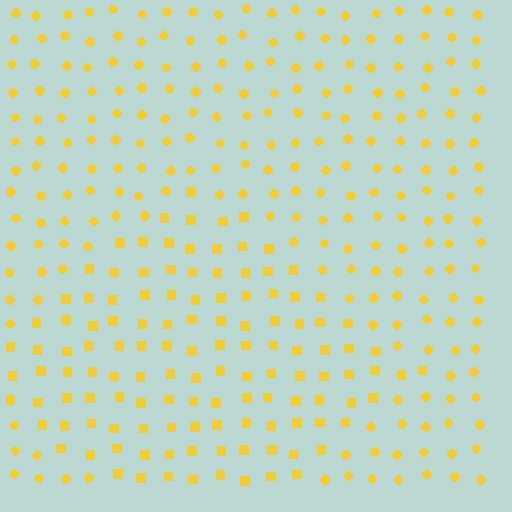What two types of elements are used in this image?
The image uses squares inside the diamond region and circles outside it.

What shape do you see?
I see a diamond.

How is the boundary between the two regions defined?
The boundary is defined by a change in element shape: squares inside vs. circles outside. All elements share the same color and spacing.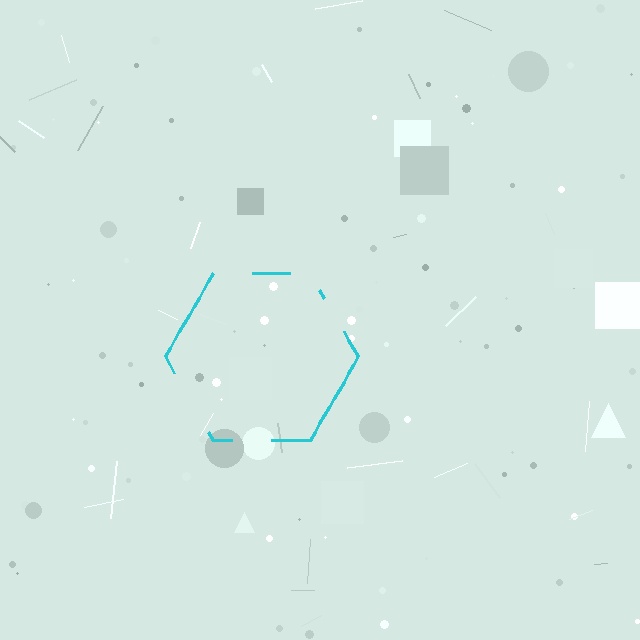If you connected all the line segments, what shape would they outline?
They would outline a hexagon.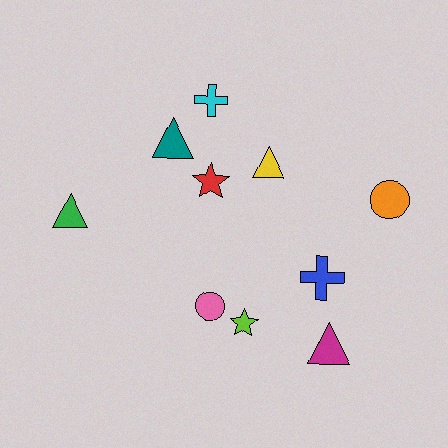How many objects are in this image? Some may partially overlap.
There are 10 objects.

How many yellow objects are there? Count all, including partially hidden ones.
There is 1 yellow object.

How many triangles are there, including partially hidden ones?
There are 4 triangles.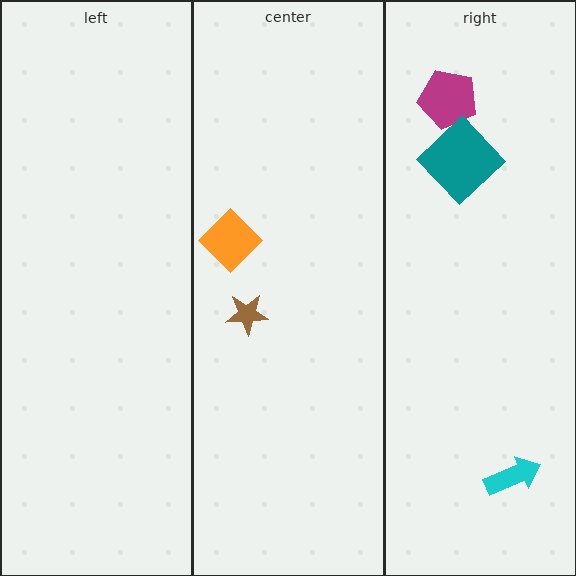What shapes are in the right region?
The magenta pentagon, the teal diamond, the cyan arrow.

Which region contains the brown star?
The center region.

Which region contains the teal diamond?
The right region.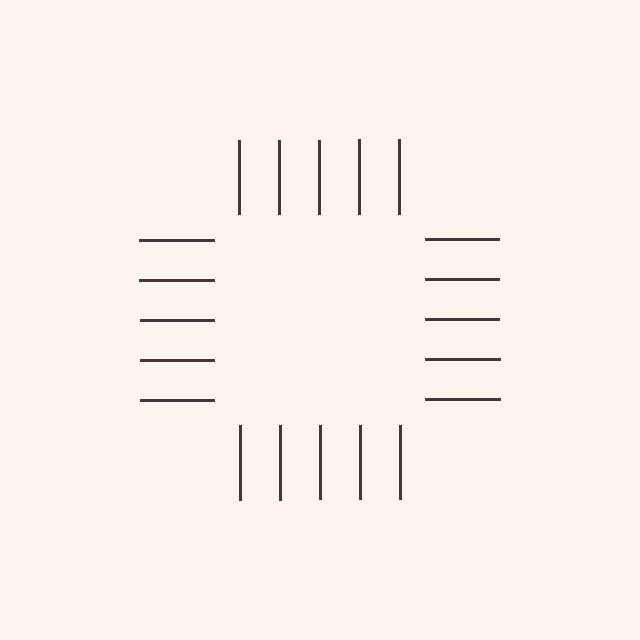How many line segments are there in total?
20 — 5 along each of the 4 edges.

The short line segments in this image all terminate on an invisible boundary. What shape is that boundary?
An illusory square — the line segments terminate on its edges but no continuous stroke is drawn.